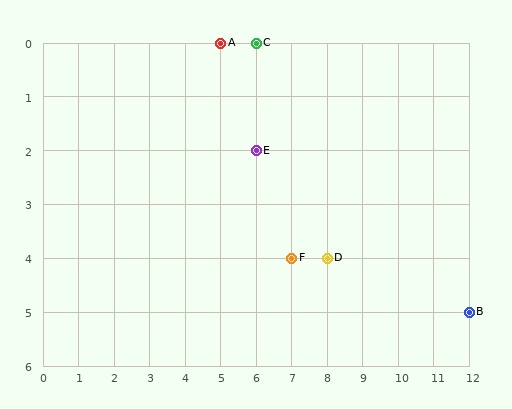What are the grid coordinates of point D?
Point D is at grid coordinates (8, 4).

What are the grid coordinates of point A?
Point A is at grid coordinates (5, 0).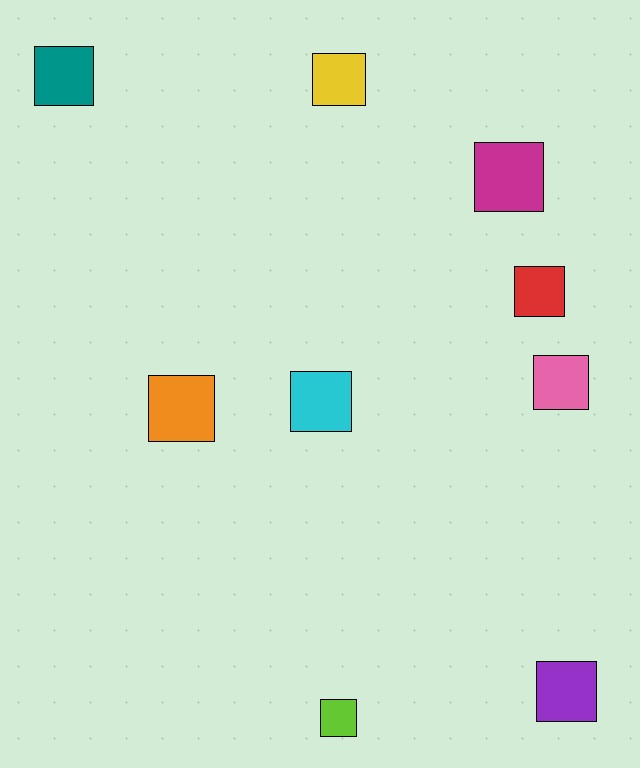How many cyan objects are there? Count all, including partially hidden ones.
There is 1 cyan object.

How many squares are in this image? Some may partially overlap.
There are 9 squares.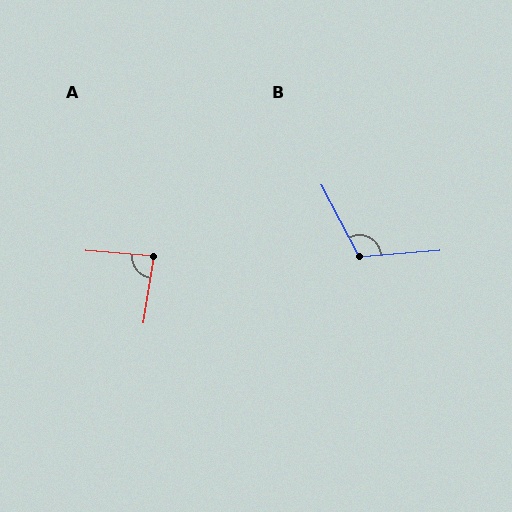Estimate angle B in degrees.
Approximately 113 degrees.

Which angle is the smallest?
A, at approximately 86 degrees.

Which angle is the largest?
B, at approximately 113 degrees.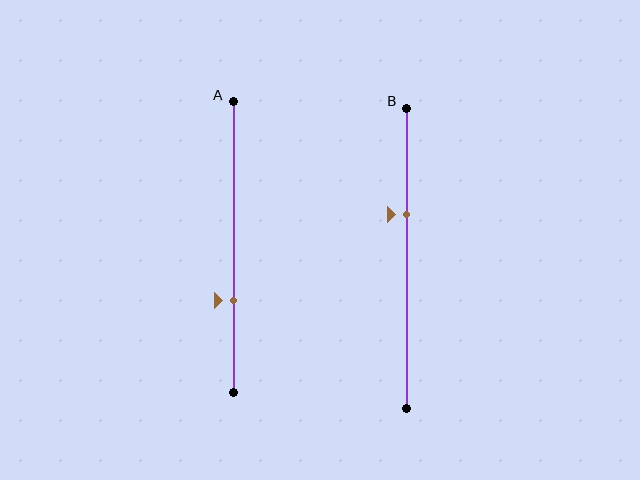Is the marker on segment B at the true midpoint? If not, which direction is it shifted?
No, the marker on segment B is shifted upward by about 15% of the segment length.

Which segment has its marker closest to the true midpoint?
Segment B has its marker closest to the true midpoint.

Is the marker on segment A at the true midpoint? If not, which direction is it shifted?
No, the marker on segment A is shifted downward by about 18% of the segment length.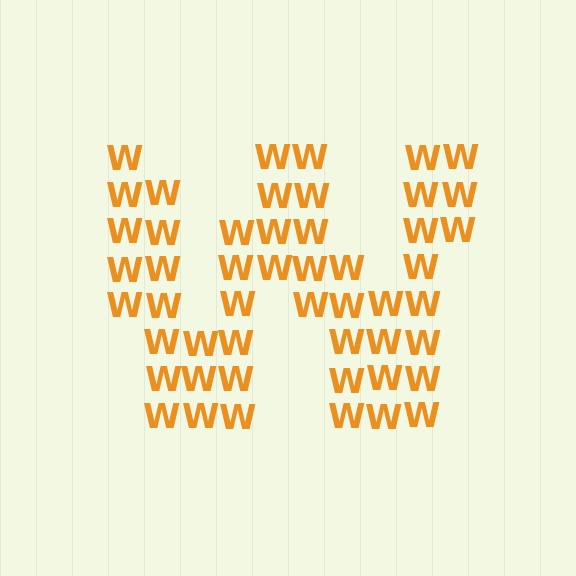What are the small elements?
The small elements are letter W's.